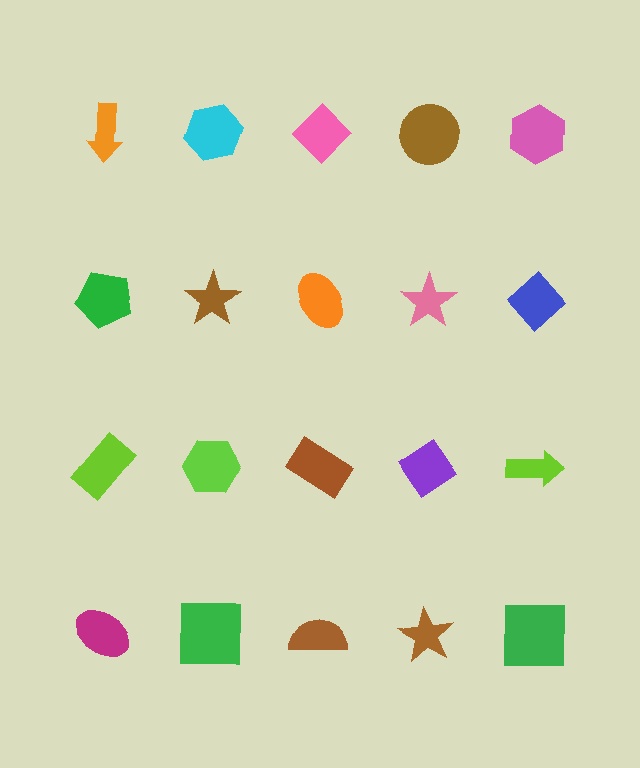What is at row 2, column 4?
A pink star.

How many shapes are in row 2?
5 shapes.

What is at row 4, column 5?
A green square.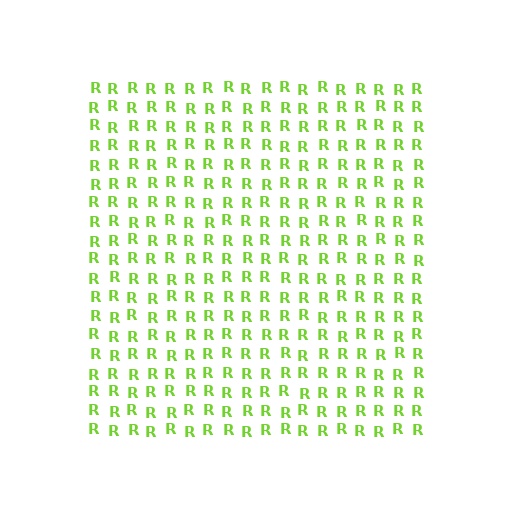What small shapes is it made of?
It is made of small letter R's.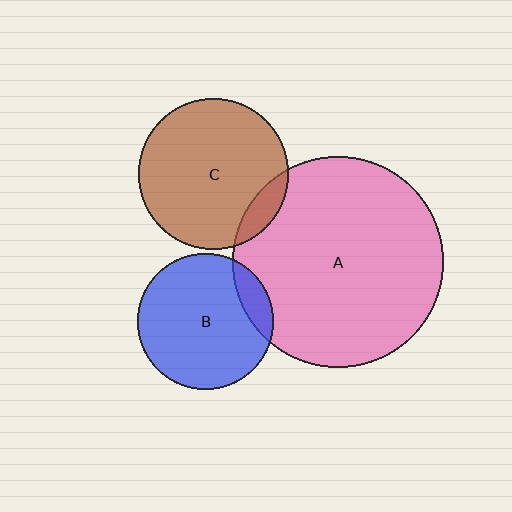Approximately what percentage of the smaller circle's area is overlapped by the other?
Approximately 10%.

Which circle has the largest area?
Circle A (pink).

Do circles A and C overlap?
Yes.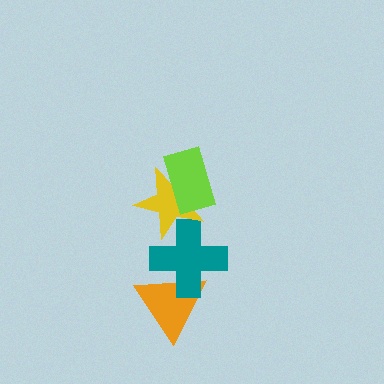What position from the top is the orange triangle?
The orange triangle is 4th from the top.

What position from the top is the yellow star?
The yellow star is 2nd from the top.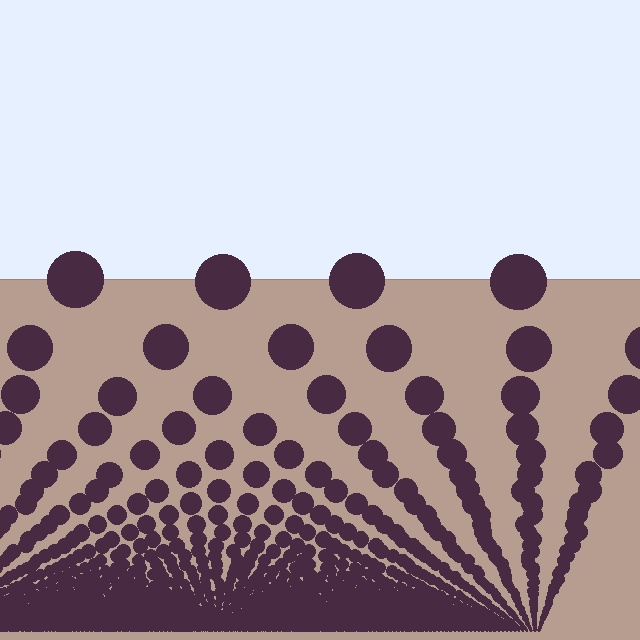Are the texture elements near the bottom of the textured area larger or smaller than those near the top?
Smaller. The gradient is inverted — elements near the bottom are smaller and denser.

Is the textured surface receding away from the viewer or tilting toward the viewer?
The surface appears to tilt toward the viewer. Texture elements get larger and sparser toward the top.